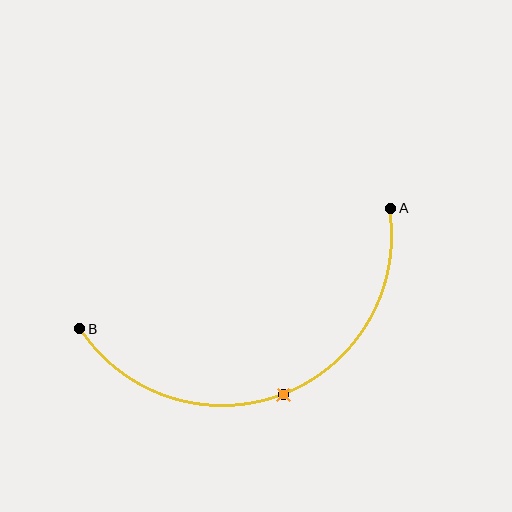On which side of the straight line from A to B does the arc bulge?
The arc bulges below the straight line connecting A and B.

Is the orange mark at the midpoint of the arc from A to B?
Yes. The orange mark lies on the arc at equal arc-length from both A and B — it is the arc midpoint.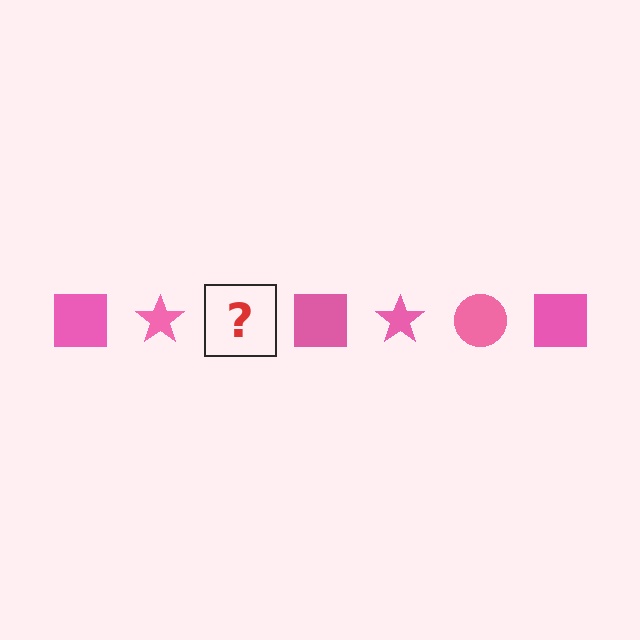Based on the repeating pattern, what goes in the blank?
The blank should be a pink circle.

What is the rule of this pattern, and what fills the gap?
The rule is that the pattern cycles through square, star, circle shapes in pink. The gap should be filled with a pink circle.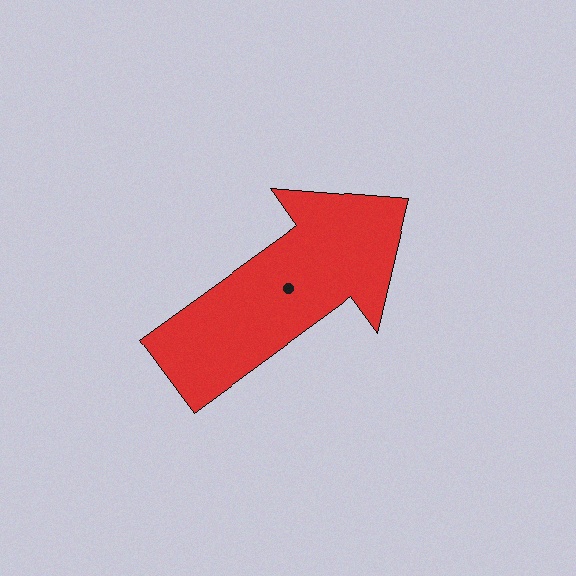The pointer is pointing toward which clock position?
Roughly 2 o'clock.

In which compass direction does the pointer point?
Northeast.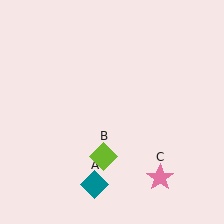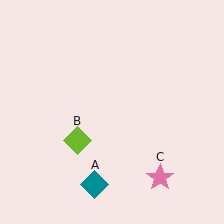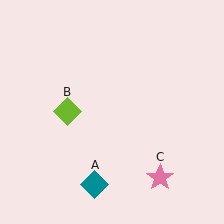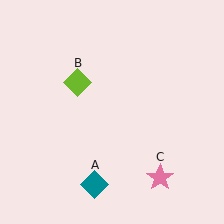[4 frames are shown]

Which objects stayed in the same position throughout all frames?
Teal diamond (object A) and pink star (object C) remained stationary.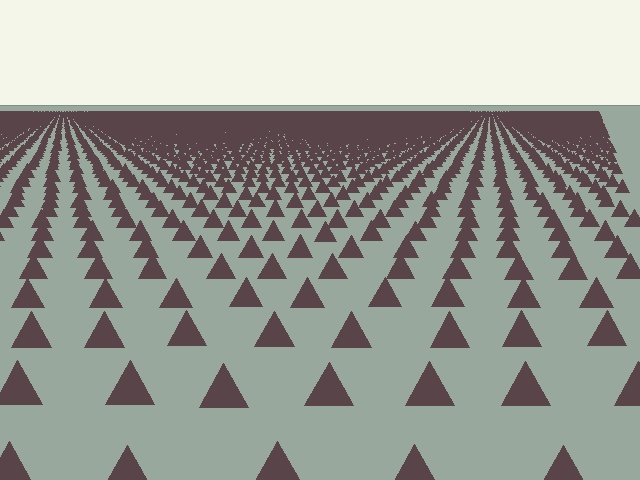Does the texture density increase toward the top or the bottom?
Density increases toward the top.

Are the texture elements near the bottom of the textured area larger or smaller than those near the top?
Larger. Near the bottom, elements are closer to the viewer and appear at a bigger on-screen size.